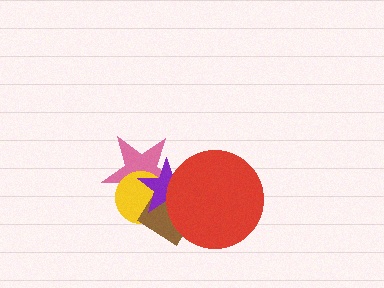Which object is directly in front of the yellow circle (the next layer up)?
The brown diamond is directly in front of the yellow circle.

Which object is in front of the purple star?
The red circle is in front of the purple star.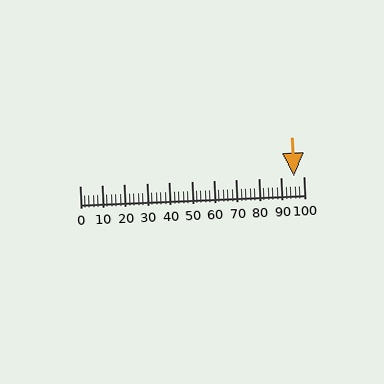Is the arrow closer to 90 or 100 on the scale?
The arrow is closer to 100.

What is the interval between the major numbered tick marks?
The major tick marks are spaced 10 units apart.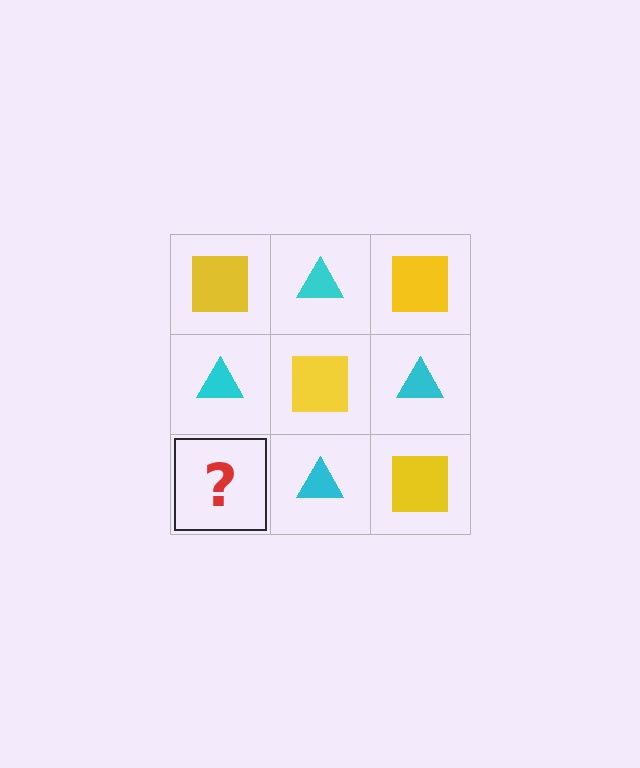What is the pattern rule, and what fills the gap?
The rule is that it alternates yellow square and cyan triangle in a checkerboard pattern. The gap should be filled with a yellow square.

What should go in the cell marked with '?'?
The missing cell should contain a yellow square.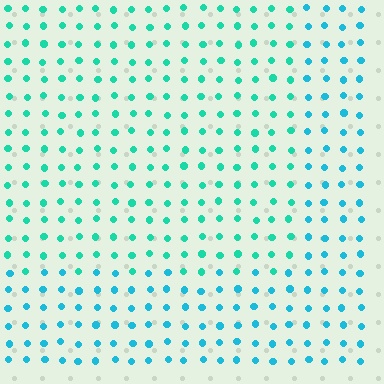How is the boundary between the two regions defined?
The boundary is defined purely by a slight shift in hue (about 25 degrees). Spacing, size, and orientation are identical on both sides.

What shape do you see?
I see a rectangle.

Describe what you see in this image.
The image is filled with small cyan elements in a uniform arrangement. A rectangle-shaped region is visible where the elements are tinted to a slightly different hue, forming a subtle color boundary.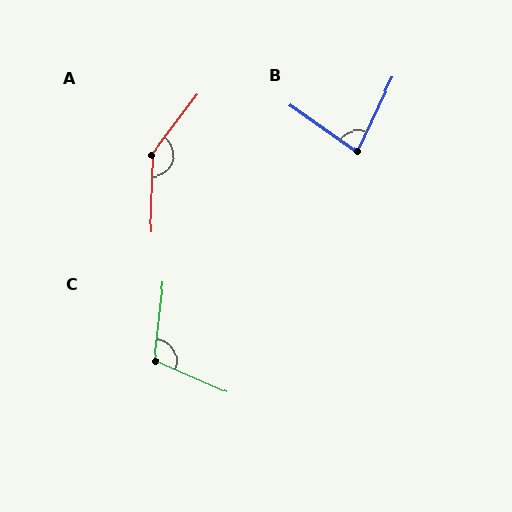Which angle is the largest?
A, at approximately 144 degrees.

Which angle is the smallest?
B, at approximately 80 degrees.